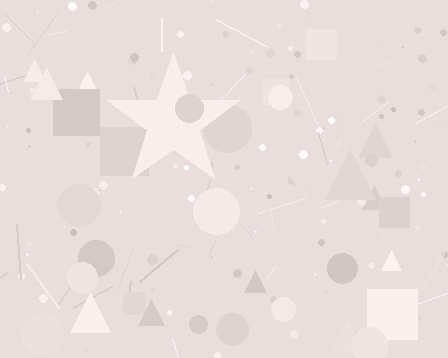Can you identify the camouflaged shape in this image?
The camouflaged shape is a star.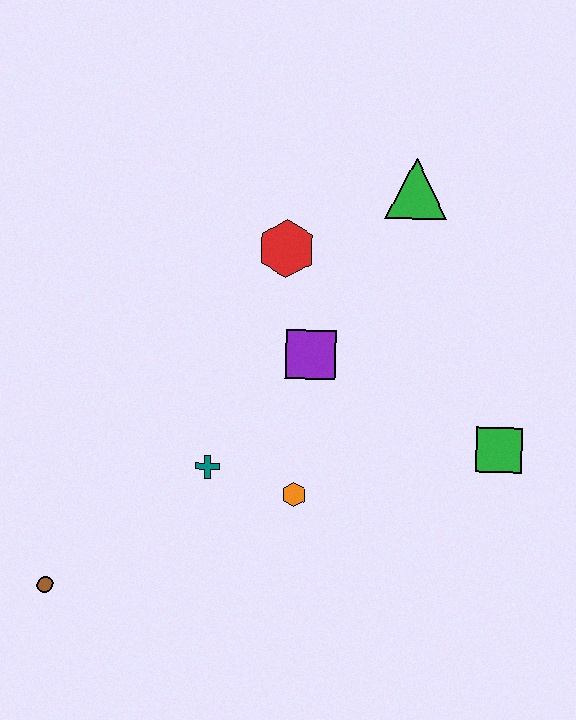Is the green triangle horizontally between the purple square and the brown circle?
No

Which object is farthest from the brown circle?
The green triangle is farthest from the brown circle.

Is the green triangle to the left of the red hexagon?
No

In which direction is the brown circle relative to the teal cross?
The brown circle is to the left of the teal cross.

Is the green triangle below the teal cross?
No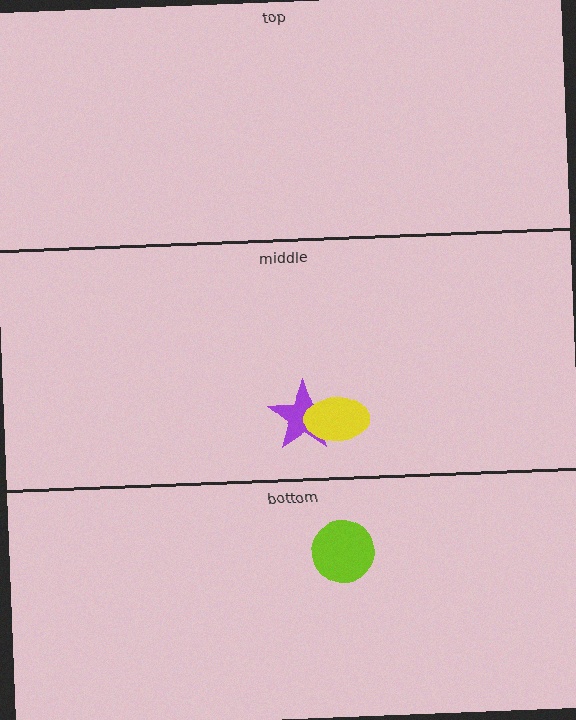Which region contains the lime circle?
The bottom region.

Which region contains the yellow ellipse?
The middle region.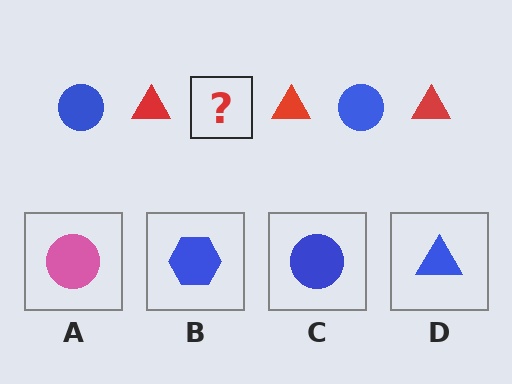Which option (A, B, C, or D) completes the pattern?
C.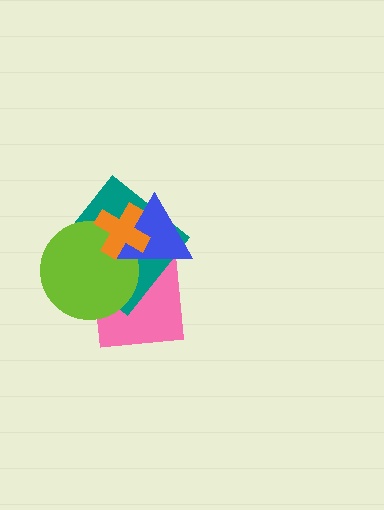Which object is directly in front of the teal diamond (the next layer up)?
The lime circle is directly in front of the teal diamond.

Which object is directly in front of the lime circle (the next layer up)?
The blue triangle is directly in front of the lime circle.